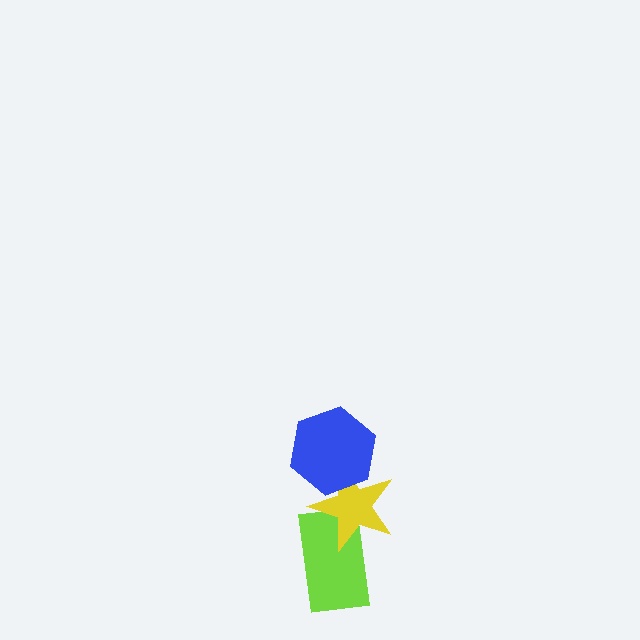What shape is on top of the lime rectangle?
The yellow star is on top of the lime rectangle.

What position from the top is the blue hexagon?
The blue hexagon is 1st from the top.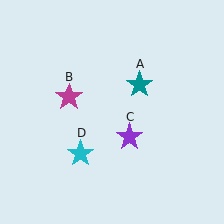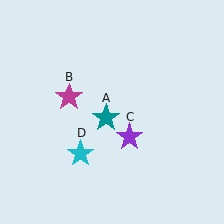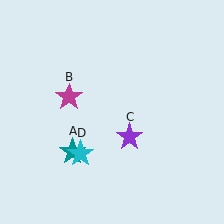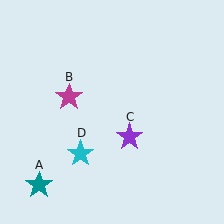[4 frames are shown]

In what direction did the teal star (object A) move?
The teal star (object A) moved down and to the left.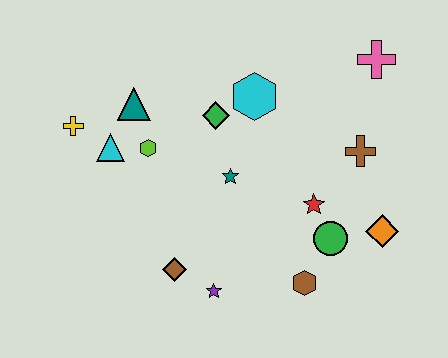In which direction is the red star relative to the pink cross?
The red star is below the pink cross.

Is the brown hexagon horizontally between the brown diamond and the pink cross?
Yes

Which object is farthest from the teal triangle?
The orange diamond is farthest from the teal triangle.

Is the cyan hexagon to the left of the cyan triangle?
No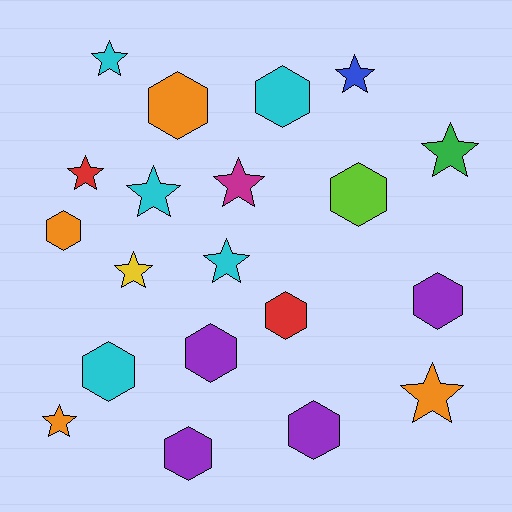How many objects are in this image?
There are 20 objects.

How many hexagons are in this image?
There are 10 hexagons.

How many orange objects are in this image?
There are 4 orange objects.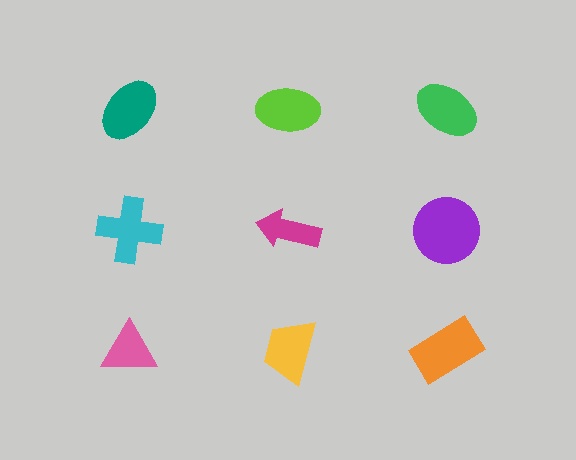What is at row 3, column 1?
A pink triangle.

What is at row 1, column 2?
A lime ellipse.